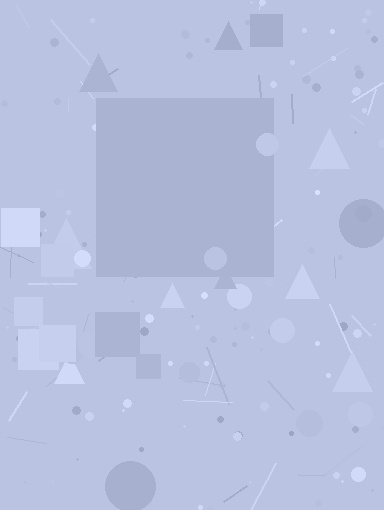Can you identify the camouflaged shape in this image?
The camouflaged shape is a square.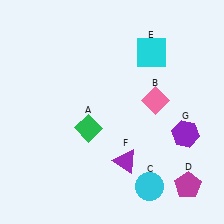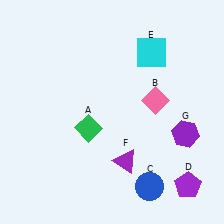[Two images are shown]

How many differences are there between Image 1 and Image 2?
There are 2 differences between the two images.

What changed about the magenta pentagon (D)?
In Image 1, D is magenta. In Image 2, it changed to purple.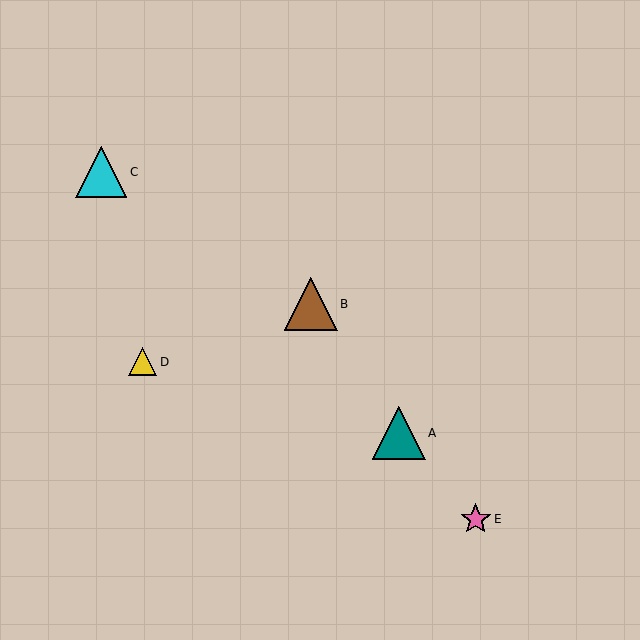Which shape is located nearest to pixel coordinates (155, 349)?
The yellow triangle (labeled D) at (143, 362) is nearest to that location.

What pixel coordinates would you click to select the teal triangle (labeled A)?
Click at (399, 433) to select the teal triangle A.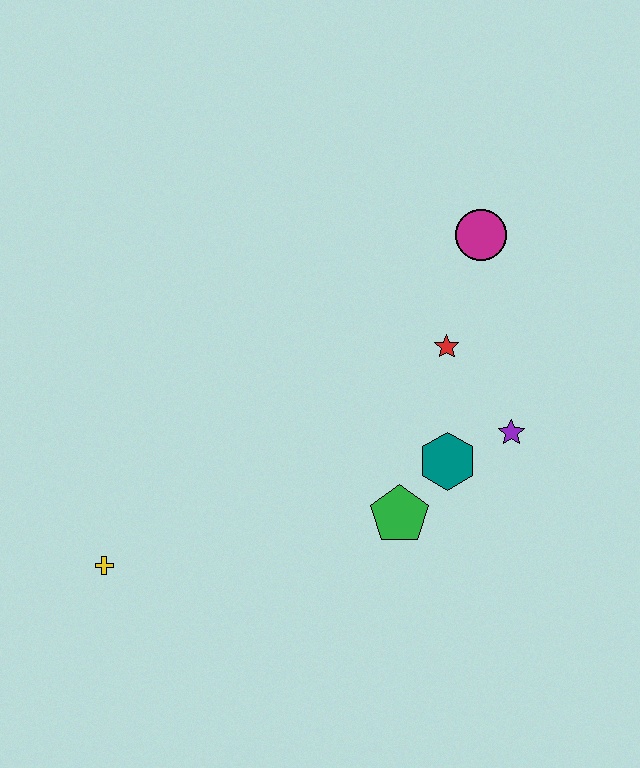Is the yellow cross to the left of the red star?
Yes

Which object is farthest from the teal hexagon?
The yellow cross is farthest from the teal hexagon.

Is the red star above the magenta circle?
No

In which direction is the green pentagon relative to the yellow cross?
The green pentagon is to the right of the yellow cross.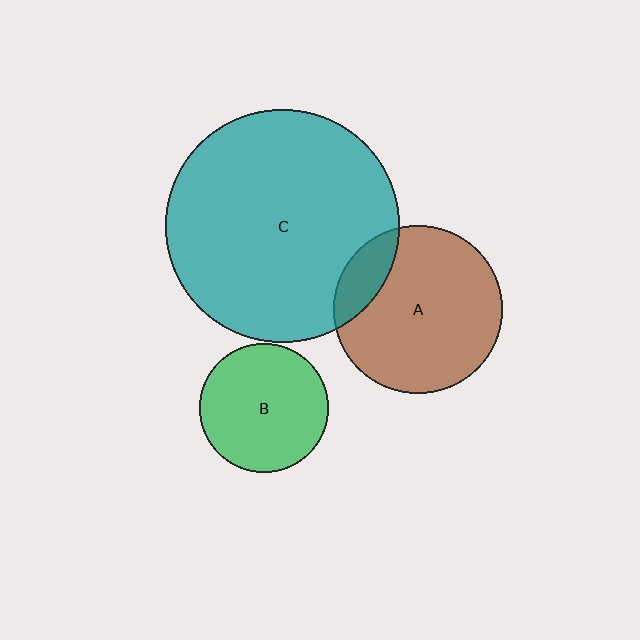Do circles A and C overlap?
Yes.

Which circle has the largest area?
Circle C (teal).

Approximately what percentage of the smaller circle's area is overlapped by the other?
Approximately 15%.